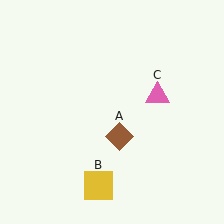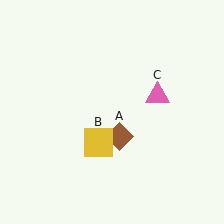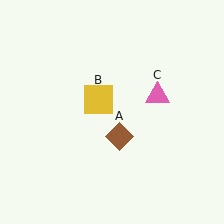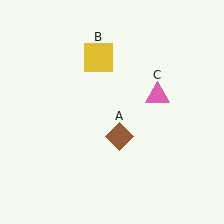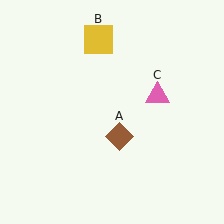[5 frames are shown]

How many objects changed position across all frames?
1 object changed position: yellow square (object B).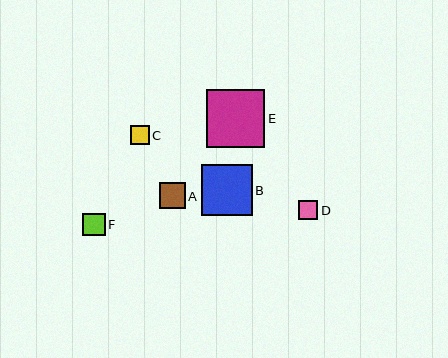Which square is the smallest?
Square D is the smallest with a size of approximately 19 pixels.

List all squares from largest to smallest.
From largest to smallest: E, B, A, F, C, D.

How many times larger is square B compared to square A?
Square B is approximately 2.0 times the size of square A.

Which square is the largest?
Square E is the largest with a size of approximately 58 pixels.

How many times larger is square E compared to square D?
Square E is approximately 3.1 times the size of square D.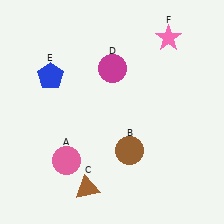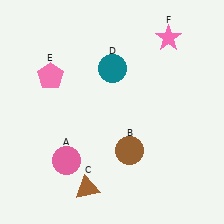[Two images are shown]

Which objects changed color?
D changed from magenta to teal. E changed from blue to pink.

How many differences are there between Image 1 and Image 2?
There are 2 differences between the two images.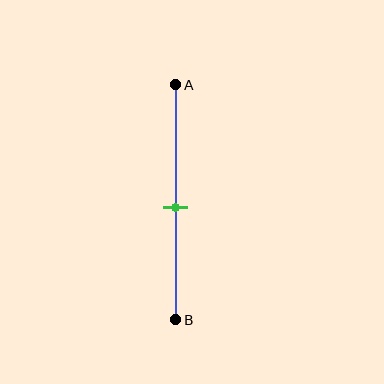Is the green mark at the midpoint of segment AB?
Yes, the mark is approximately at the midpoint.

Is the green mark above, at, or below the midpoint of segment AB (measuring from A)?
The green mark is approximately at the midpoint of segment AB.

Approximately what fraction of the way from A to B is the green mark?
The green mark is approximately 50% of the way from A to B.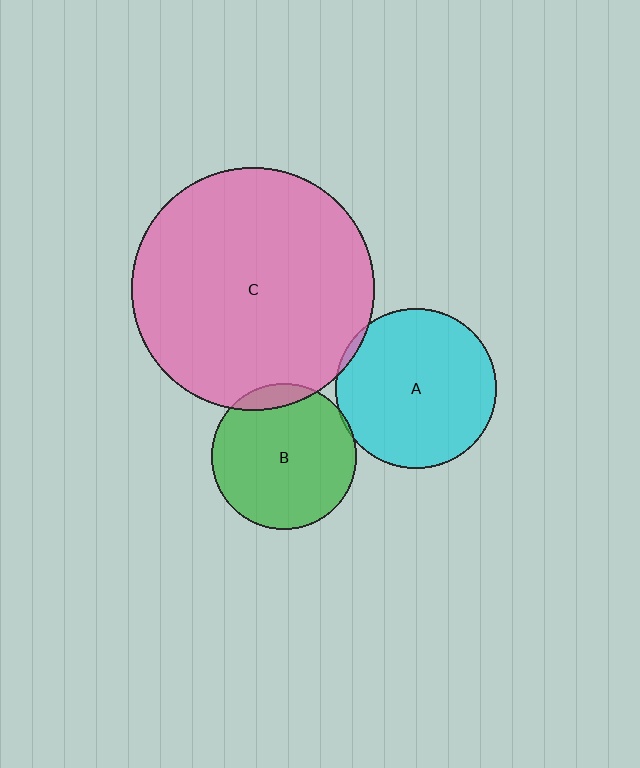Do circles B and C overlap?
Yes.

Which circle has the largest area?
Circle C (pink).